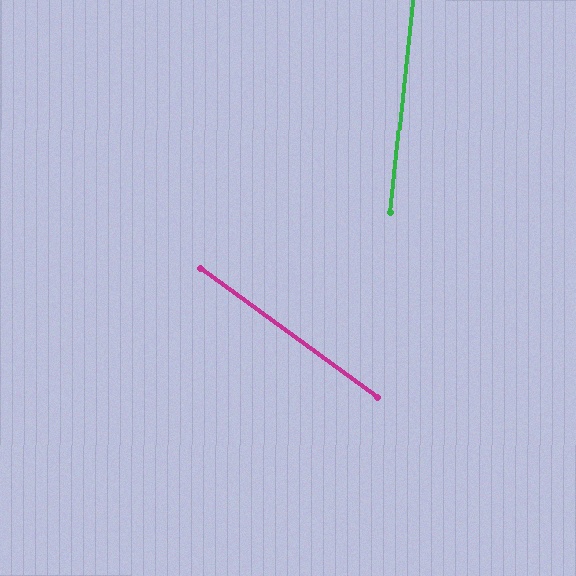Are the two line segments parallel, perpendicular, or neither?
Neither parallel nor perpendicular — they differ by about 60°.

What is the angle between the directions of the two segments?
Approximately 60 degrees.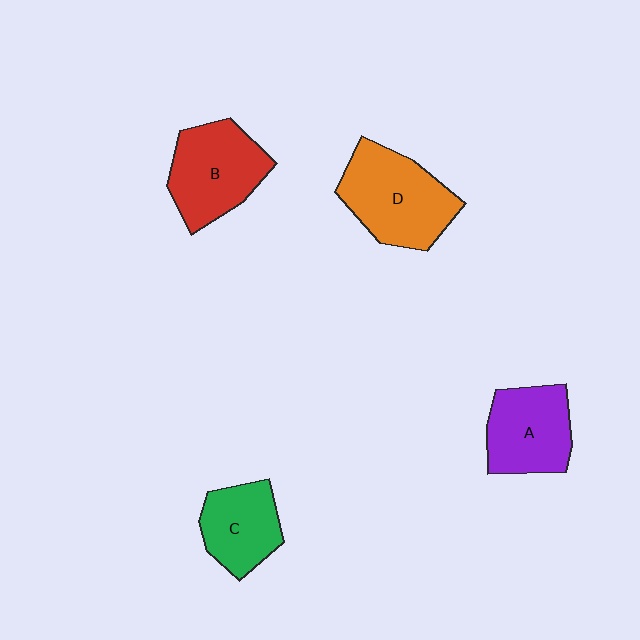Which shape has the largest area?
Shape D (orange).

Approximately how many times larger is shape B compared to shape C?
Approximately 1.3 times.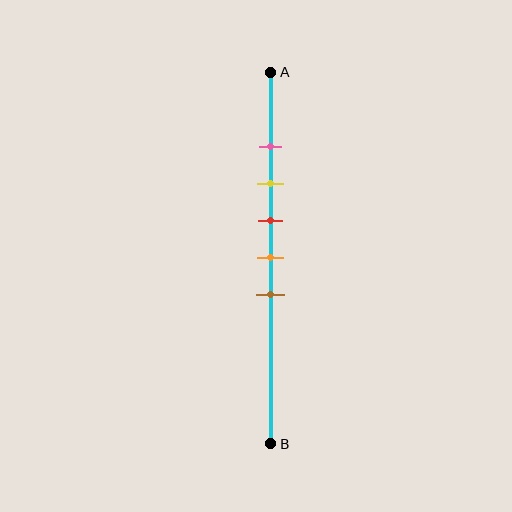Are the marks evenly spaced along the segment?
Yes, the marks are approximately evenly spaced.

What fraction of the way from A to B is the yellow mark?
The yellow mark is approximately 30% (0.3) of the way from A to B.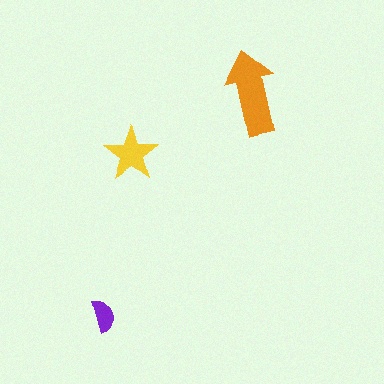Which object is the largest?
The orange arrow.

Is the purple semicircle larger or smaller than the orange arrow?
Smaller.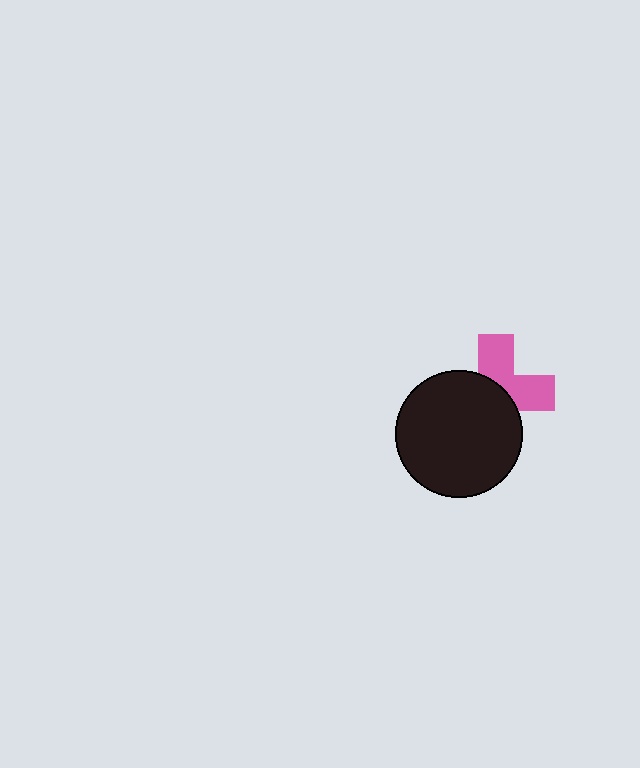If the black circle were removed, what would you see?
You would see the complete pink cross.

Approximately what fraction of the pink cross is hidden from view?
Roughly 55% of the pink cross is hidden behind the black circle.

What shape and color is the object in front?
The object in front is a black circle.